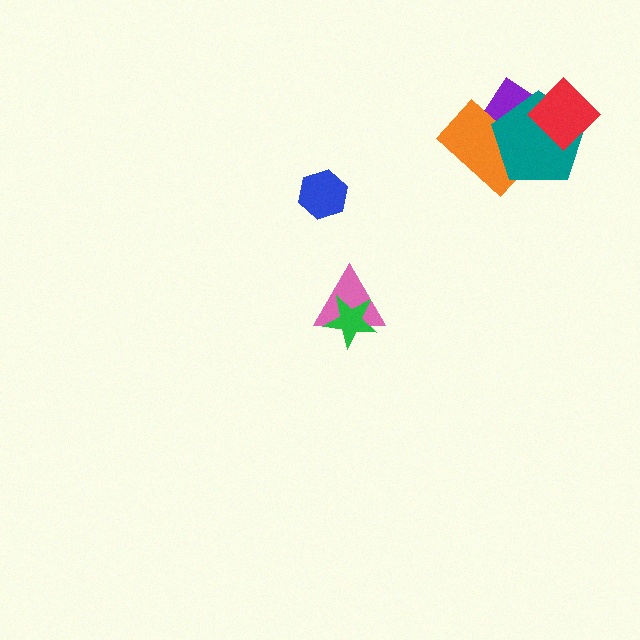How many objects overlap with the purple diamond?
3 objects overlap with the purple diamond.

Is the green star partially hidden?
No, no other shape covers it.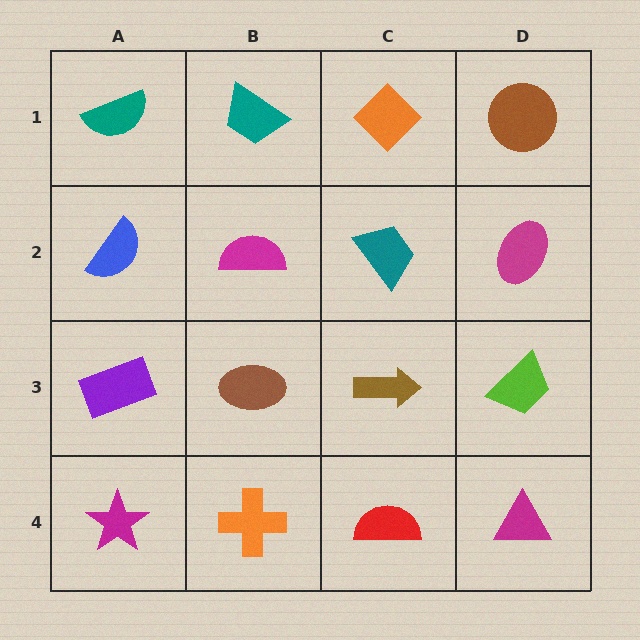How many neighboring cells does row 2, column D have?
3.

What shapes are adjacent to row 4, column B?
A brown ellipse (row 3, column B), a magenta star (row 4, column A), a red semicircle (row 4, column C).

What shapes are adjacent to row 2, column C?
An orange diamond (row 1, column C), a brown arrow (row 3, column C), a magenta semicircle (row 2, column B), a magenta ellipse (row 2, column D).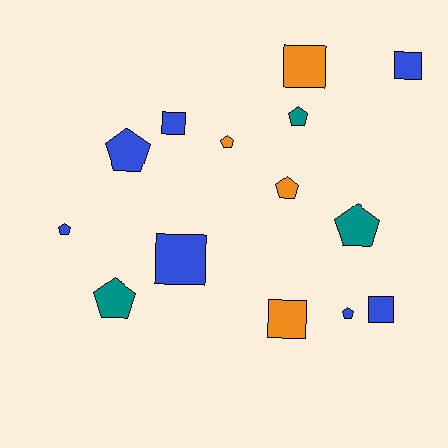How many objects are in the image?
There are 14 objects.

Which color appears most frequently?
Blue, with 7 objects.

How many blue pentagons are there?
There are 3 blue pentagons.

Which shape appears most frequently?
Pentagon, with 8 objects.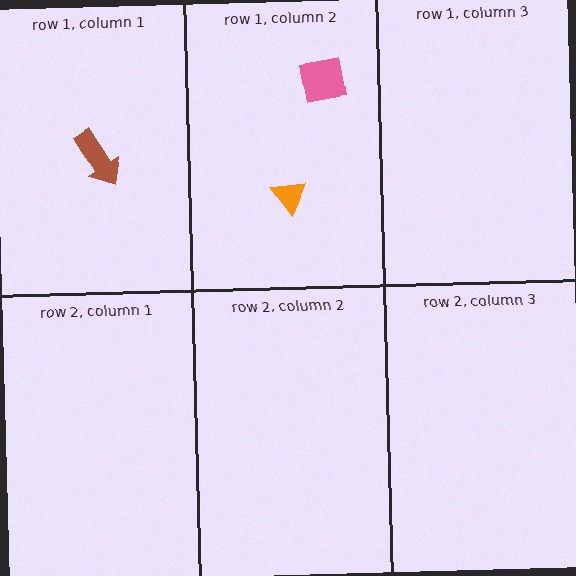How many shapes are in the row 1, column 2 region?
2.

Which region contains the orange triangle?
The row 1, column 2 region.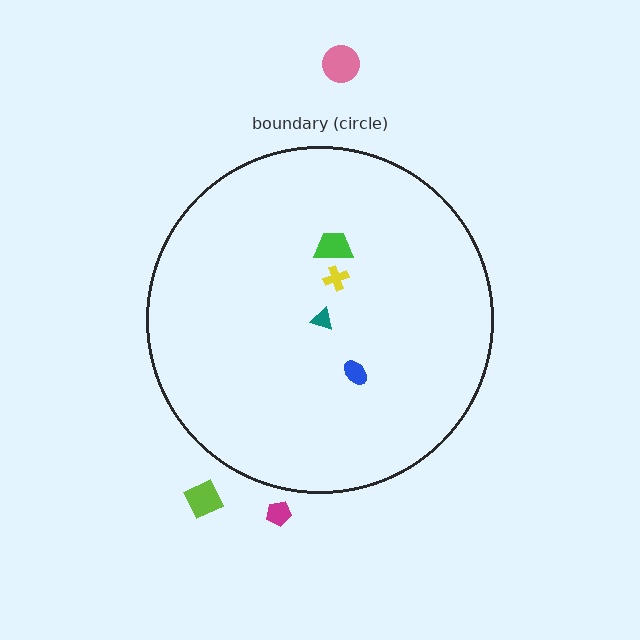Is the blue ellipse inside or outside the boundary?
Inside.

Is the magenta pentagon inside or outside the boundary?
Outside.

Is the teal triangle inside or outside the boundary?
Inside.